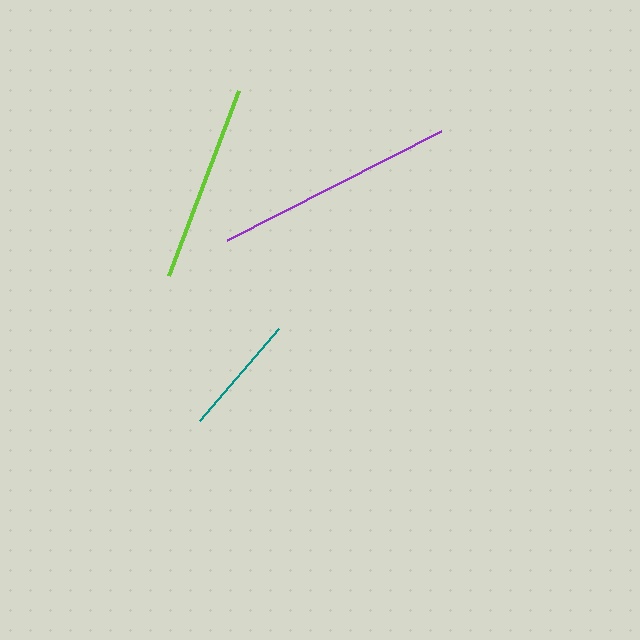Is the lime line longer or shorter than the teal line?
The lime line is longer than the teal line.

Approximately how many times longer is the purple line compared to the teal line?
The purple line is approximately 2.0 times the length of the teal line.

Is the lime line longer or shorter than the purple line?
The purple line is longer than the lime line.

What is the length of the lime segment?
The lime segment is approximately 198 pixels long.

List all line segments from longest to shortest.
From longest to shortest: purple, lime, teal.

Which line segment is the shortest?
The teal line is the shortest at approximately 122 pixels.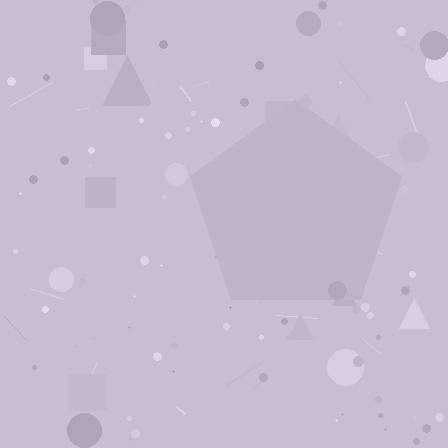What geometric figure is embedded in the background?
A pentagon is embedded in the background.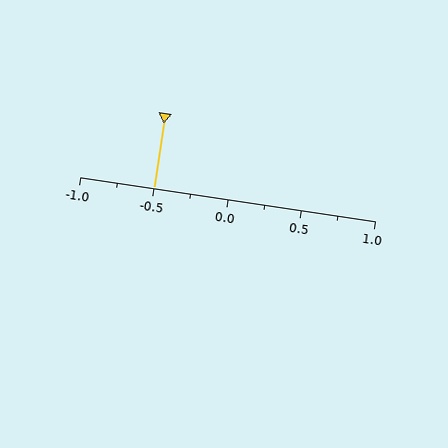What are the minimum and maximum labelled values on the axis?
The axis runs from -1.0 to 1.0.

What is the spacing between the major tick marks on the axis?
The major ticks are spaced 0.5 apart.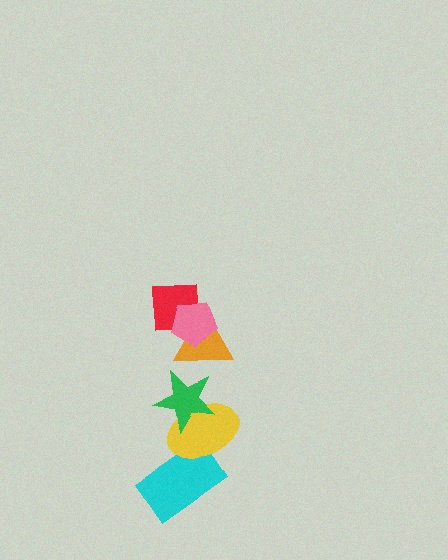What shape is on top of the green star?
The orange triangle is on top of the green star.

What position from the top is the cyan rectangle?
The cyan rectangle is 6th from the top.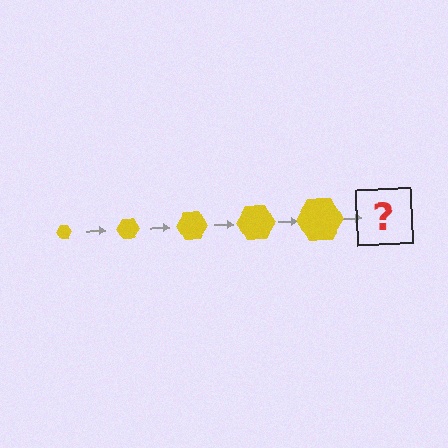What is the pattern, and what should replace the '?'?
The pattern is that the hexagon gets progressively larger each step. The '?' should be a yellow hexagon, larger than the previous one.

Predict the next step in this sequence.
The next step is a yellow hexagon, larger than the previous one.